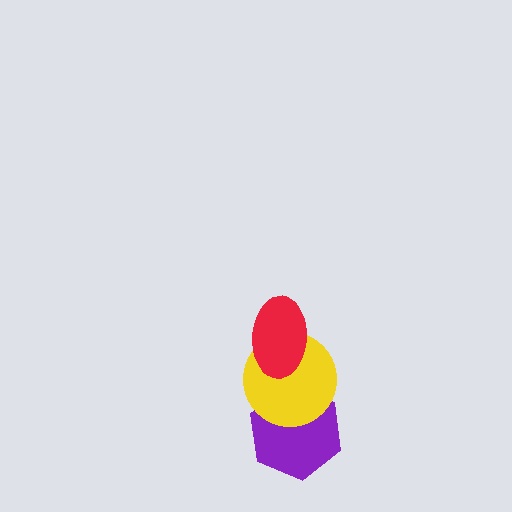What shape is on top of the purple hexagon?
The yellow circle is on top of the purple hexagon.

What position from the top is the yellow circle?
The yellow circle is 2nd from the top.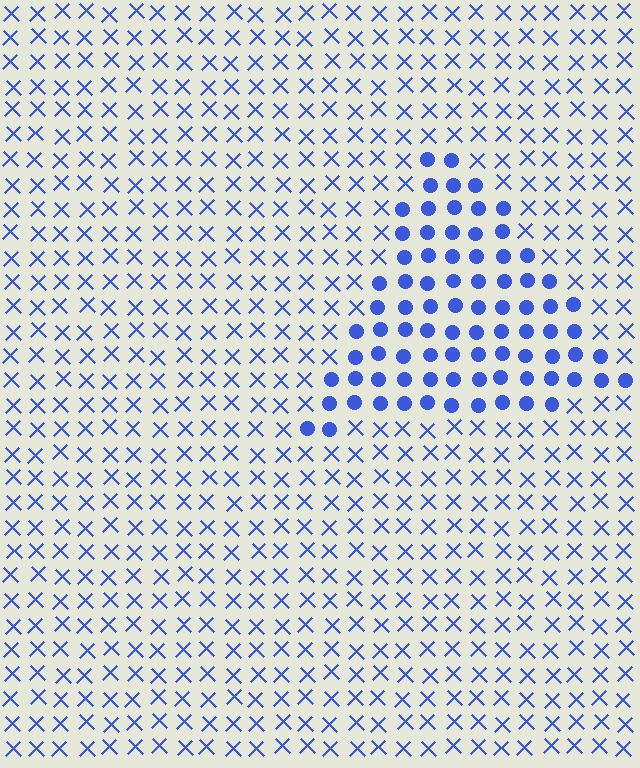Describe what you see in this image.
The image is filled with small blue elements arranged in a uniform grid. A triangle-shaped region contains circles, while the surrounding area contains X marks. The boundary is defined purely by the change in element shape.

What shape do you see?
I see a triangle.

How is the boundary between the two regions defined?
The boundary is defined by a change in element shape: circles inside vs. X marks outside. All elements share the same color and spacing.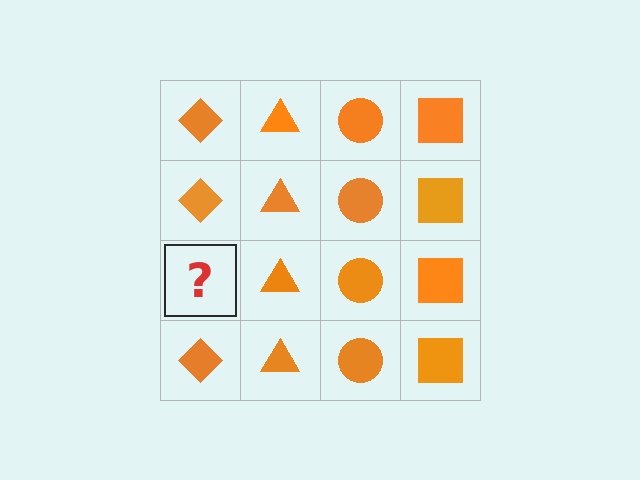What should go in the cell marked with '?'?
The missing cell should contain an orange diamond.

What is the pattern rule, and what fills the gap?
The rule is that each column has a consistent shape. The gap should be filled with an orange diamond.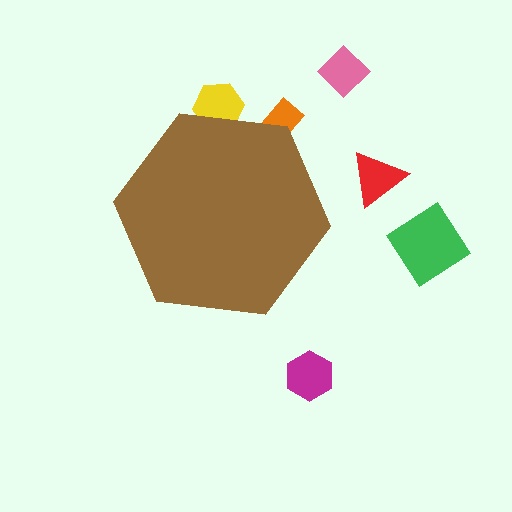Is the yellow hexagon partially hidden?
Yes, the yellow hexagon is partially hidden behind the brown hexagon.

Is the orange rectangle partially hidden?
Yes, the orange rectangle is partially hidden behind the brown hexagon.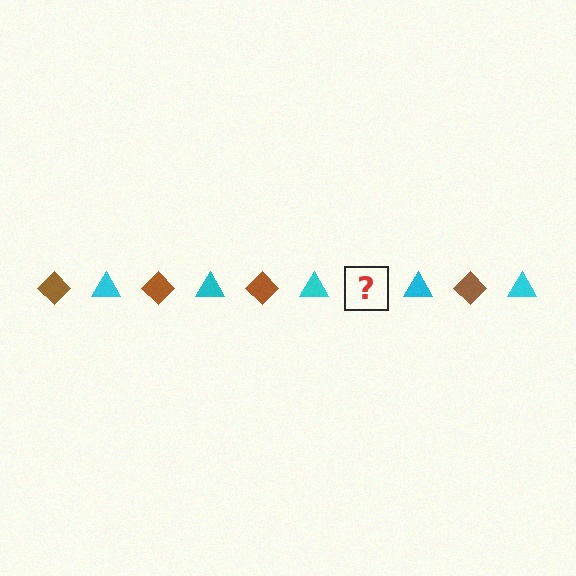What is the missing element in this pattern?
The missing element is a brown diamond.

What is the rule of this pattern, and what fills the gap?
The rule is that the pattern alternates between brown diamond and cyan triangle. The gap should be filled with a brown diamond.